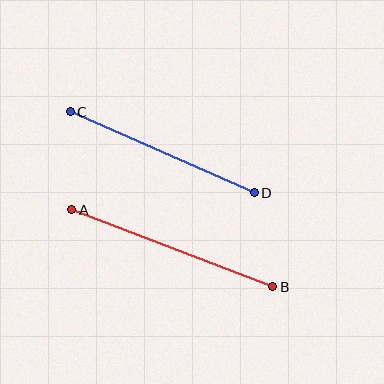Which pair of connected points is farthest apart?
Points A and B are farthest apart.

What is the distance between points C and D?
The distance is approximately 201 pixels.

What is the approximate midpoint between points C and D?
The midpoint is at approximately (162, 152) pixels.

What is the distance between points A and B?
The distance is approximately 215 pixels.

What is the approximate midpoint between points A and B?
The midpoint is at approximately (172, 248) pixels.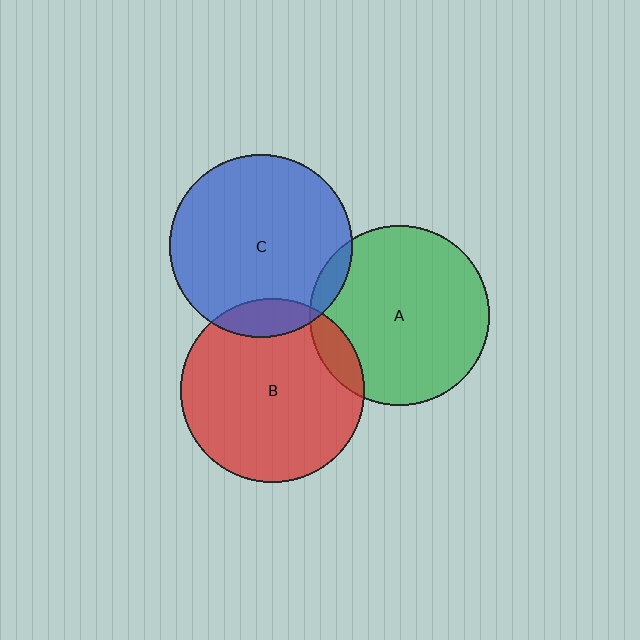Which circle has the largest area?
Circle B (red).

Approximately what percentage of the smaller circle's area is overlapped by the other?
Approximately 10%.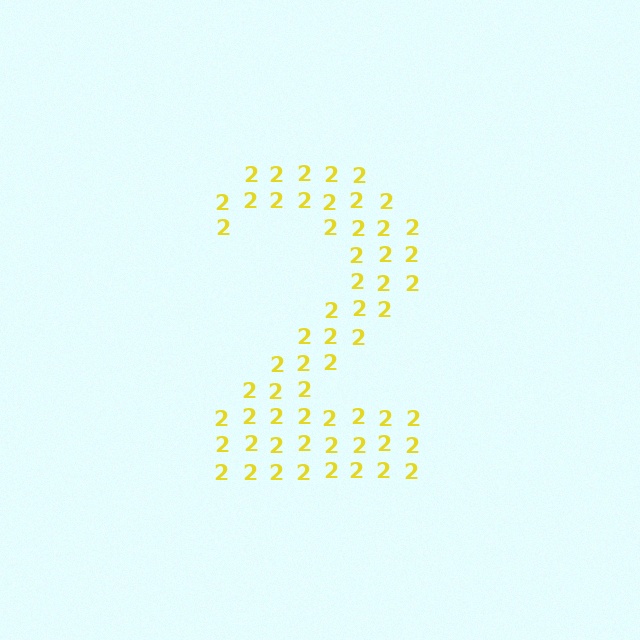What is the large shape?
The large shape is the digit 2.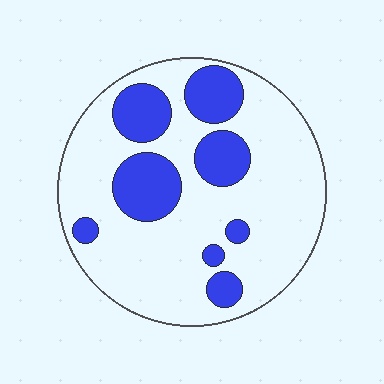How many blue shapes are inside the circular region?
8.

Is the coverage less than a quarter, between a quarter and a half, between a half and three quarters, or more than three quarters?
Between a quarter and a half.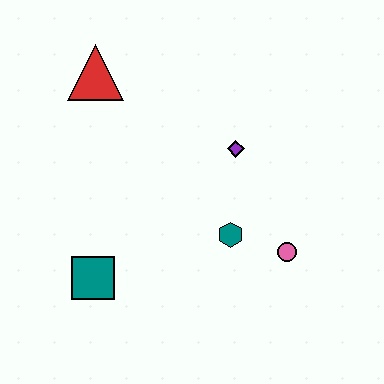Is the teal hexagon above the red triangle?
No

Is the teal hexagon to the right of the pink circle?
No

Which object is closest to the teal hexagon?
The pink circle is closest to the teal hexagon.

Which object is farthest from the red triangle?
The pink circle is farthest from the red triangle.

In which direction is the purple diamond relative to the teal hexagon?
The purple diamond is above the teal hexagon.